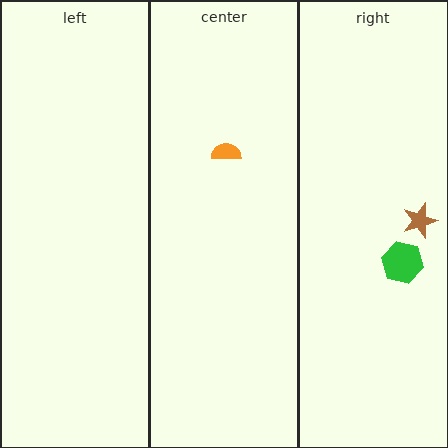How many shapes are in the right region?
2.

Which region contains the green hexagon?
The right region.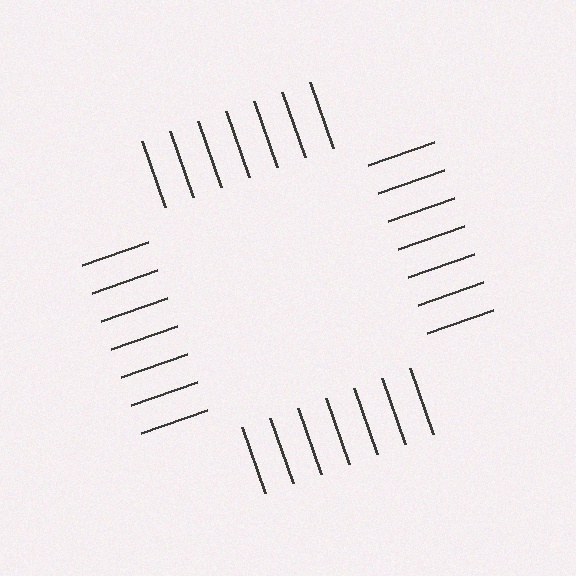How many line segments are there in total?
28 — 7 along each of the 4 edges.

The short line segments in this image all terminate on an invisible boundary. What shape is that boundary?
An illusory square — the line segments terminate on its edges but no continuous stroke is drawn.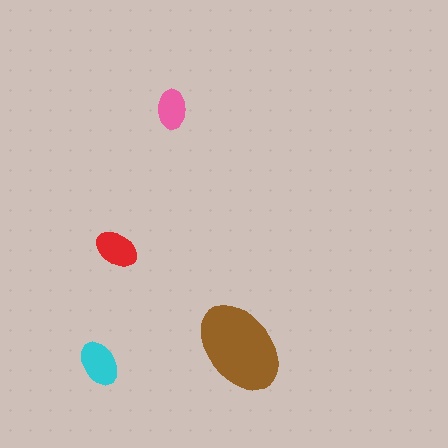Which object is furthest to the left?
The cyan ellipse is leftmost.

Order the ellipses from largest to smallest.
the brown one, the cyan one, the red one, the pink one.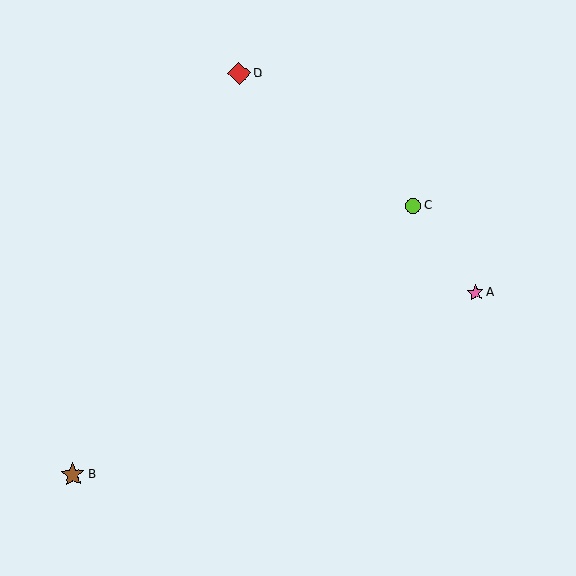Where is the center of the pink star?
The center of the pink star is at (476, 293).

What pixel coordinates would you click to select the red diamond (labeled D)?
Click at (239, 73) to select the red diamond D.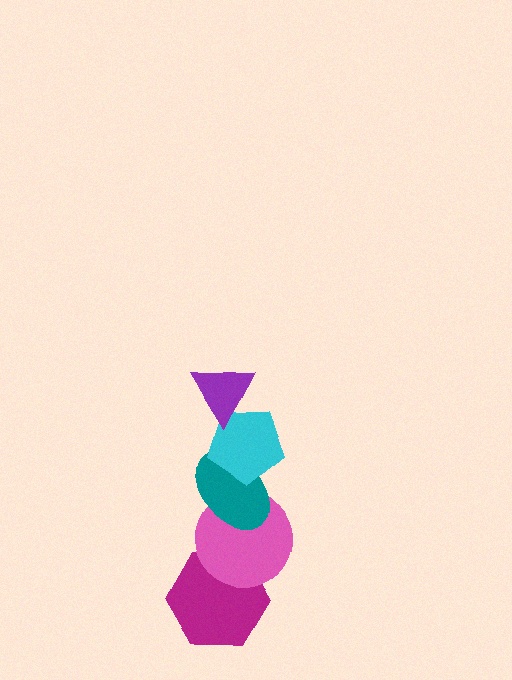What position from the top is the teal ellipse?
The teal ellipse is 3rd from the top.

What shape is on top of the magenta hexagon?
The pink circle is on top of the magenta hexagon.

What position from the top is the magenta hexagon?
The magenta hexagon is 5th from the top.